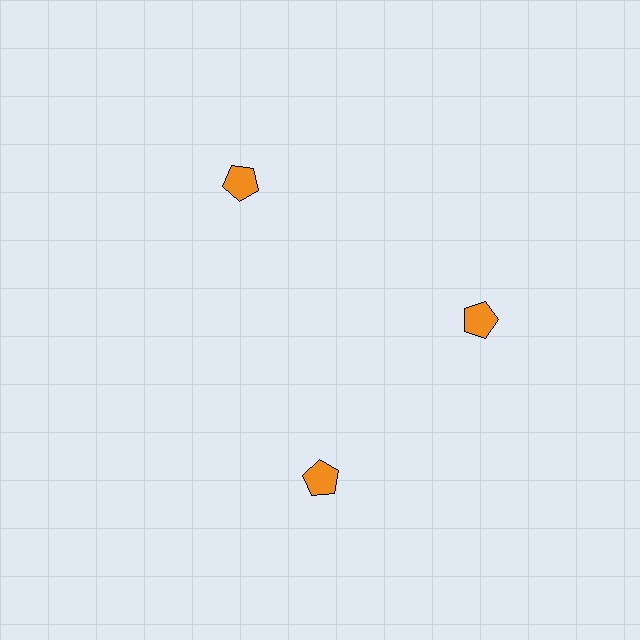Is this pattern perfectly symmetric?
No. The 3 orange pentagons are arranged in a ring, but one element near the 7 o'clock position is rotated out of alignment along the ring, breaking the 3-fold rotational symmetry.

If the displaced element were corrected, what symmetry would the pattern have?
It would have 3-fold rotational symmetry — the pattern would map onto itself every 120 degrees.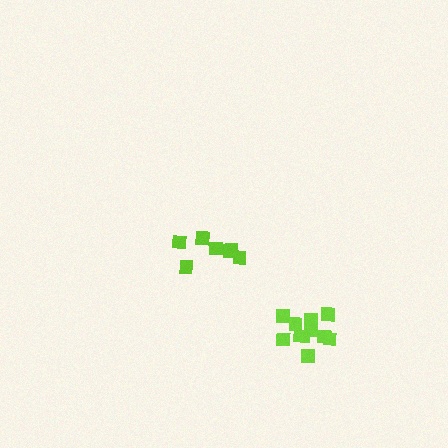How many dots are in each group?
Group 1: 7 dots, Group 2: 12 dots (19 total).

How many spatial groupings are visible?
There are 2 spatial groupings.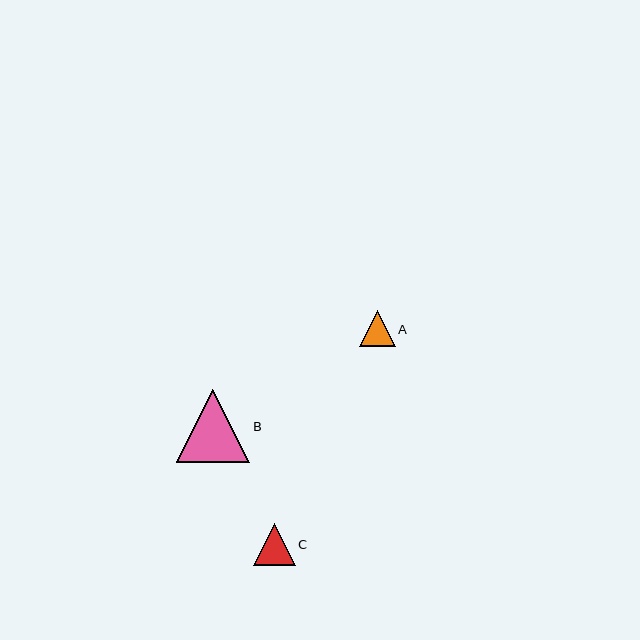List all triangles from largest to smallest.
From largest to smallest: B, C, A.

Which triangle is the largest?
Triangle B is the largest with a size of approximately 74 pixels.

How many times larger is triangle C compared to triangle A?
Triangle C is approximately 1.2 times the size of triangle A.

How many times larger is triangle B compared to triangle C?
Triangle B is approximately 1.7 times the size of triangle C.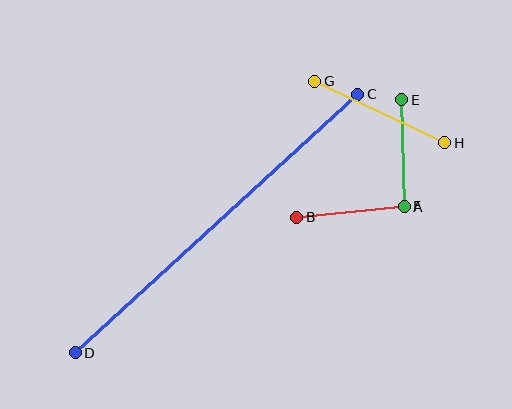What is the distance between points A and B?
The distance is approximately 108 pixels.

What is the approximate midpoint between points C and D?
The midpoint is at approximately (217, 223) pixels.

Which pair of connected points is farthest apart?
Points C and D are farthest apart.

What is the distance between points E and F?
The distance is approximately 106 pixels.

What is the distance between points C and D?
The distance is approximately 383 pixels.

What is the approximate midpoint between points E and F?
The midpoint is at approximately (403, 153) pixels.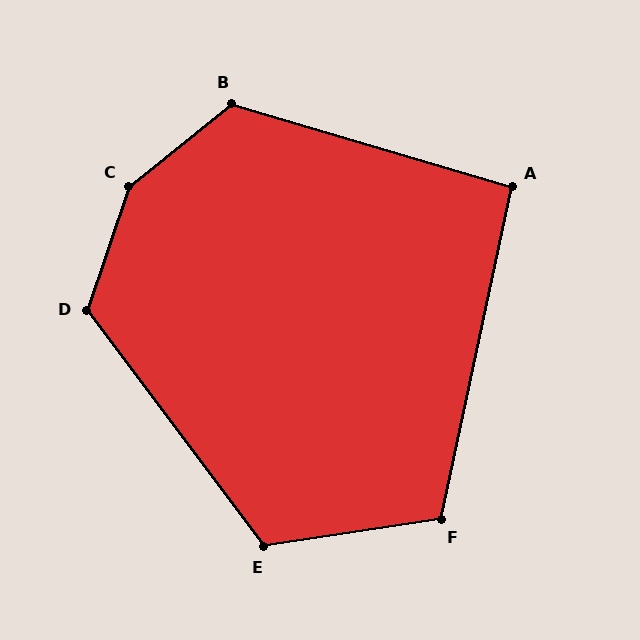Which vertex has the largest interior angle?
C, at approximately 147 degrees.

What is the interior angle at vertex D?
Approximately 125 degrees (obtuse).